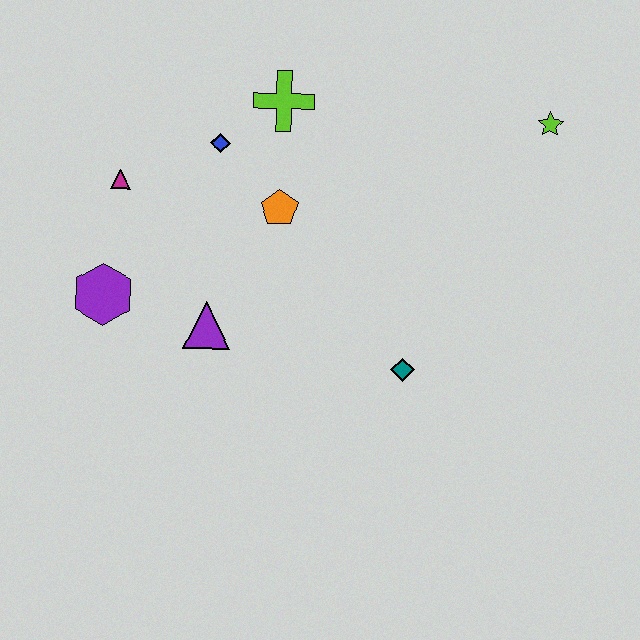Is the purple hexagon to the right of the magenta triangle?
No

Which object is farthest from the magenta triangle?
The lime star is farthest from the magenta triangle.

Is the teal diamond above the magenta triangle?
No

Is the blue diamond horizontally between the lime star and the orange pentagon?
No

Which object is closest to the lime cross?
The blue diamond is closest to the lime cross.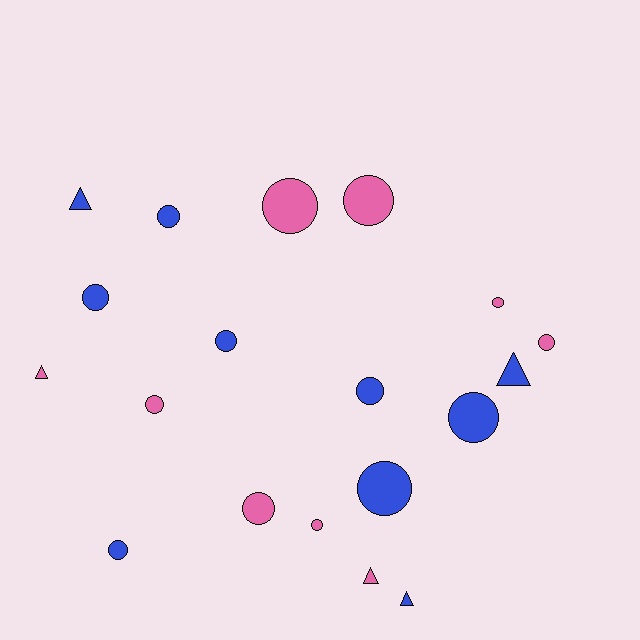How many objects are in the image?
There are 19 objects.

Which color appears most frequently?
Blue, with 10 objects.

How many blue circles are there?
There are 7 blue circles.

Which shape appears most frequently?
Circle, with 14 objects.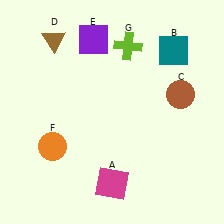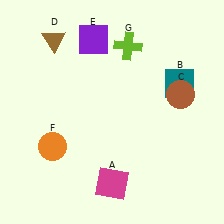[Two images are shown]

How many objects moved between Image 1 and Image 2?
1 object moved between the two images.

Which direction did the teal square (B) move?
The teal square (B) moved down.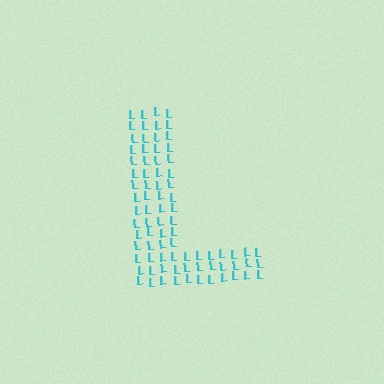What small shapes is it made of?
It is made of small letter L's.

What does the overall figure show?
The overall figure shows the letter L.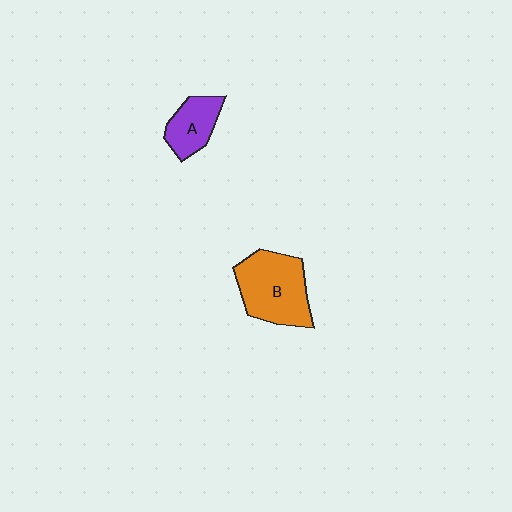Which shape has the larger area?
Shape B (orange).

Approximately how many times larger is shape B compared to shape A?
Approximately 1.8 times.